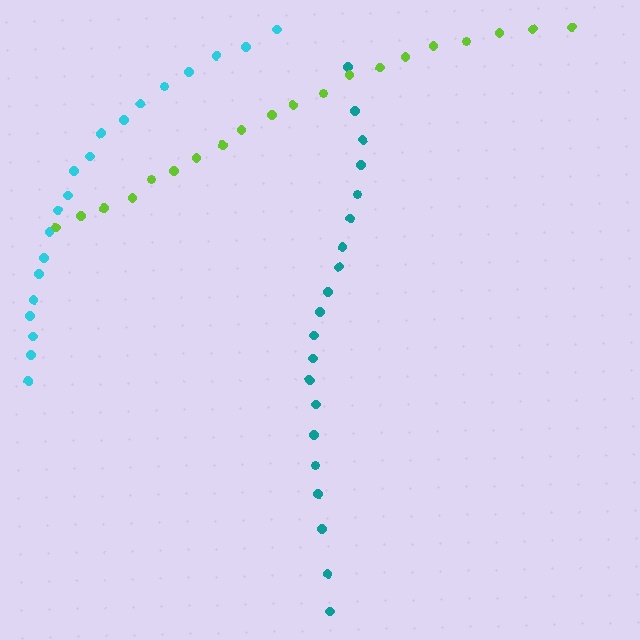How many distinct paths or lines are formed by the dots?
There are 3 distinct paths.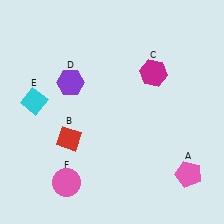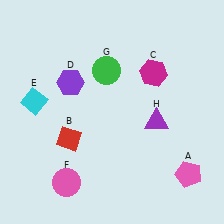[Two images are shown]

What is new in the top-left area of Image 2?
A green circle (G) was added in the top-left area of Image 2.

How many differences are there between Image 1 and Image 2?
There are 2 differences between the two images.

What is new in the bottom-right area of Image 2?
A purple triangle (H) was added in the bottom-right area of Image 2.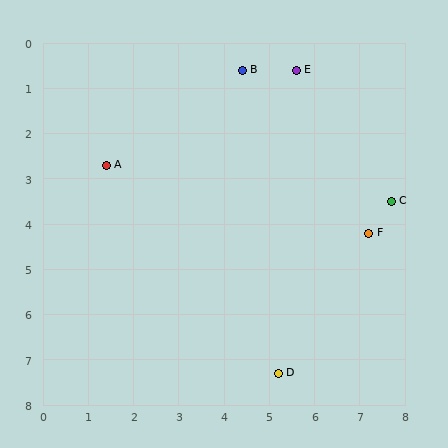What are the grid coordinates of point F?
Point F is at approximately (7.2, 4.2).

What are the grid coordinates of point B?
Point B is at approximately (4.4, 0.6).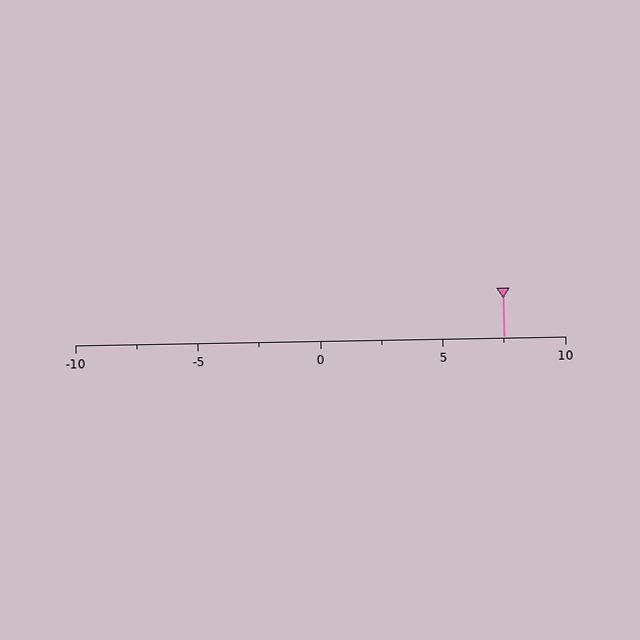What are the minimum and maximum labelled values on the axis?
The axis runs from -10 to 10.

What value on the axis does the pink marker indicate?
The marker indicates approximately 7.5.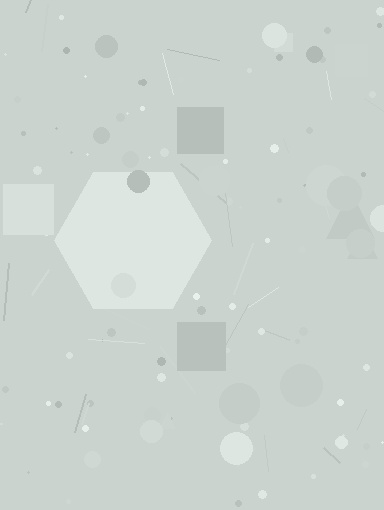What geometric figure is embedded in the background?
A hexagon is embedded in the background.